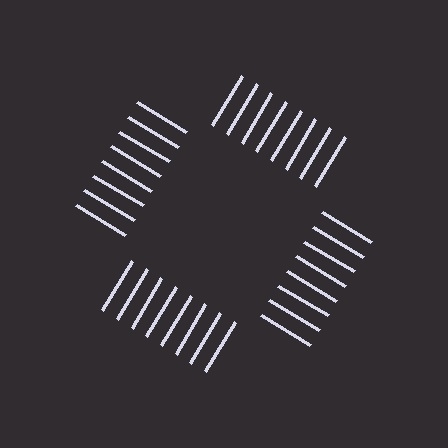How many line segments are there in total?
32 — 8 along each of the 4 edges.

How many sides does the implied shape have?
4 sides — the line-ends trace a square.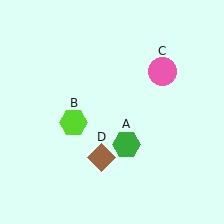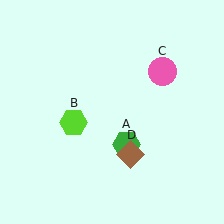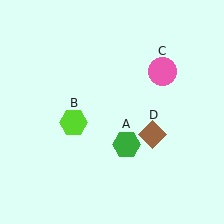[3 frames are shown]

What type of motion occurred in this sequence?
The brown diamond (object D) rotated counterclockwise around the center of the scene.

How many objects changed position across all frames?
1 object changed position: brown diamond (object D).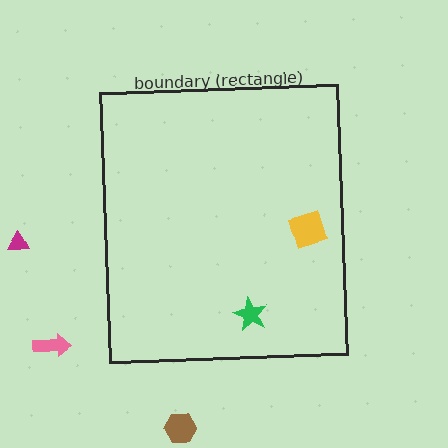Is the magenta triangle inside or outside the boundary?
Outside.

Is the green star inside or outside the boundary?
Inside.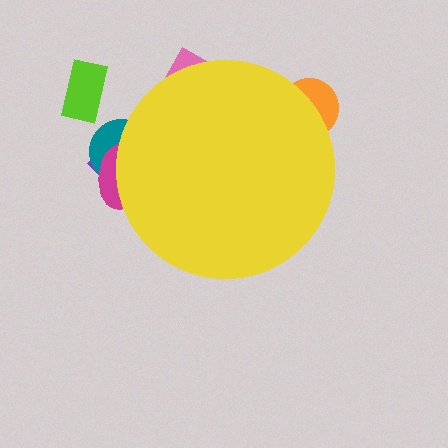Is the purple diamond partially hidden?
Yes, the purple diamond is partially hidden behind the yellow circle.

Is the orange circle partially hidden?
Yes, the orange circle is partially hidden behind the yellow circle.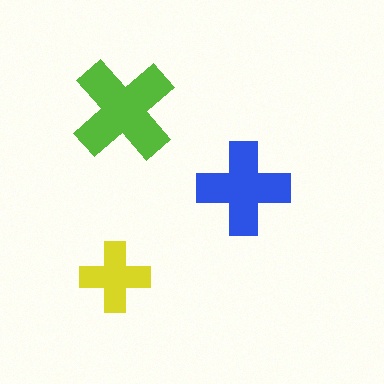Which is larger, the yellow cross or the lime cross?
The lime one.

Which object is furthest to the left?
The yellow cross is leftmost.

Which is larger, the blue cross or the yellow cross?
The blue one.